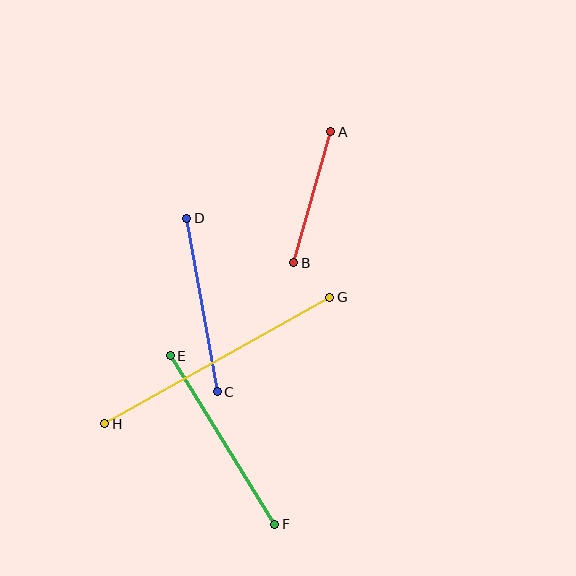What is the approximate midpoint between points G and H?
The midpoint is at approximately (217, 360) pixels.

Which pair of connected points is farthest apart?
Points G and H are farthest apart.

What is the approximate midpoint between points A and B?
The midpoint is at approximately (312, 197) pixels.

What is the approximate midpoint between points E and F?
The midpoint is at approximately (222, 440) pixels.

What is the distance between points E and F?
The distance is approximately 198 pixels.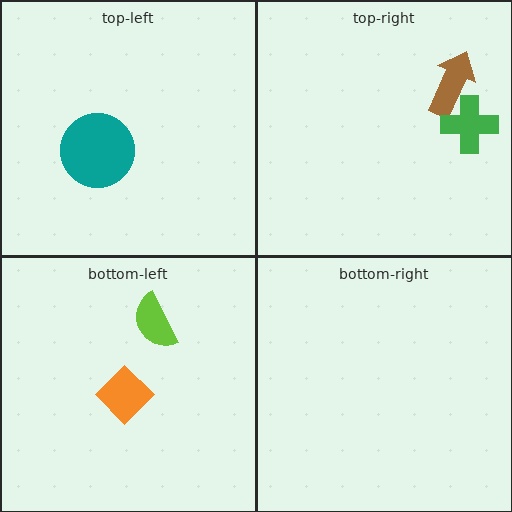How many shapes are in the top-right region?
2.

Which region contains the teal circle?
The top-left region.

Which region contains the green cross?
The top-right region.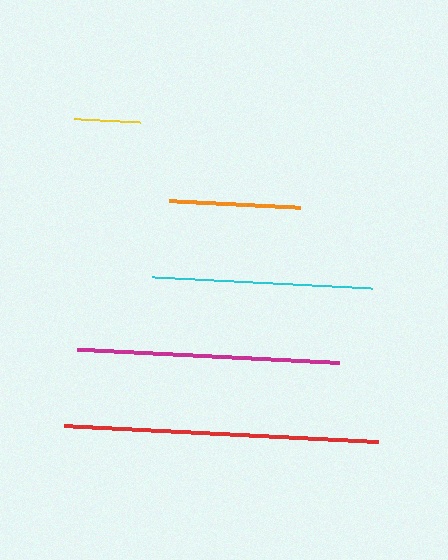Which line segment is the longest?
The red line is the longest at approximately 314 pixels.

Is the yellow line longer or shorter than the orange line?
The orange line is longer than the yellow line.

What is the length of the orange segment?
The orange segment is approximately 131 pixels long.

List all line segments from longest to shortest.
From longest to shortest: red, magenta, cyan, orange, yellow.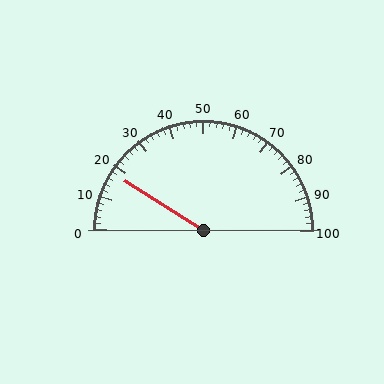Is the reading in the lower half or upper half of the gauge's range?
The reading is in the lower half of the range (0 to 100).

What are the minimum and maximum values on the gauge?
The gauge ranges from 0 to 100.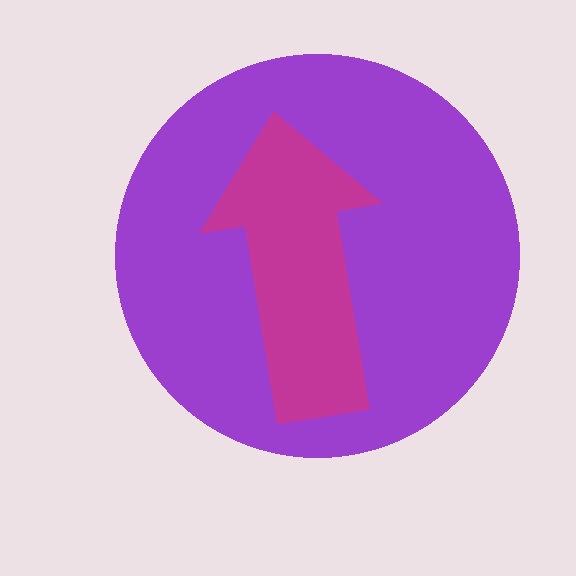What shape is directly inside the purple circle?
The magenta arrow.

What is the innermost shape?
The magenta arrow.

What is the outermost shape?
The purple circle.